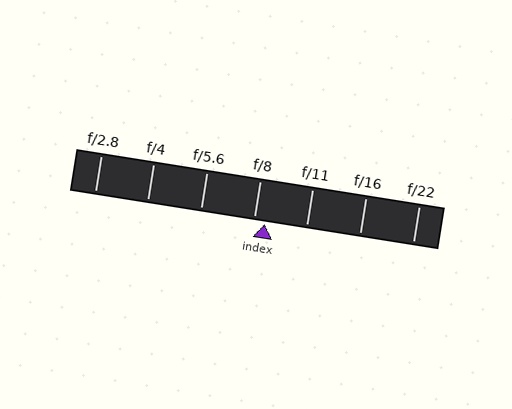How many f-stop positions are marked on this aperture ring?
There are 7 f-stop positions marked.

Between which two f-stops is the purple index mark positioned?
The index mark is between f/8 and f/11.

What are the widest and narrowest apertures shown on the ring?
The widest aperture shown is f/2.8 and the narrowest is f/22.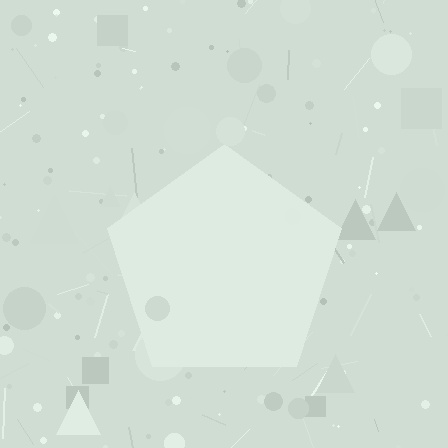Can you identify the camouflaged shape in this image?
The camouflaged shape is a pentagon.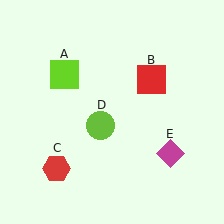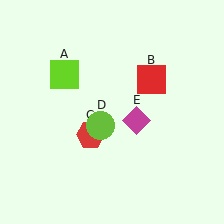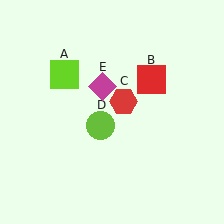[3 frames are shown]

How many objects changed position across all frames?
2 objects changed position: red hexagon (object C), magenta diamond (object E).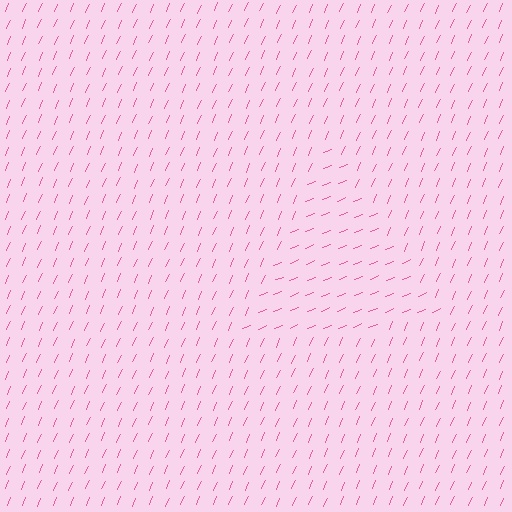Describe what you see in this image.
The image is filled with small pink line segments. A triangle region in the image has lines oriented differently from the surrounding lines, creating a visible texture boundary.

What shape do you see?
I see a triangle.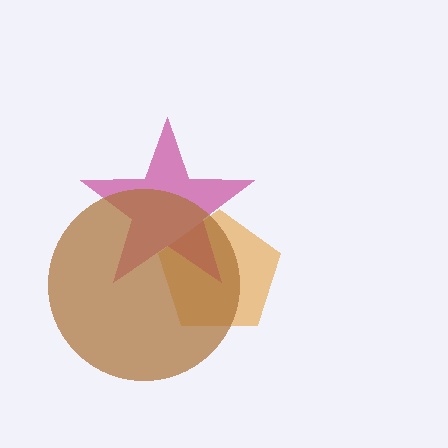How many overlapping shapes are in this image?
There are 3 overlapping shapes in the image.